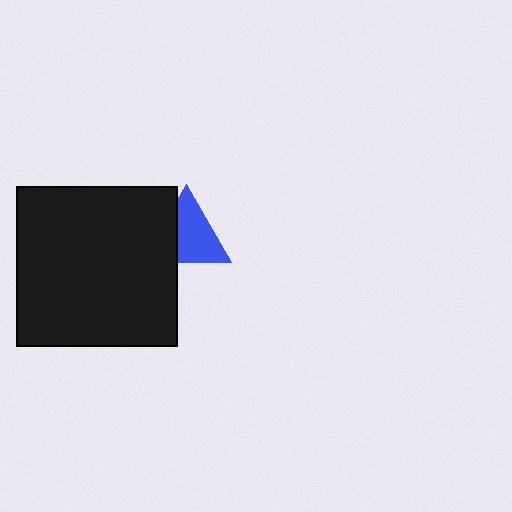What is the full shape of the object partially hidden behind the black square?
The partially hidden object is a blue triangle.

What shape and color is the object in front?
The object in front is a black square.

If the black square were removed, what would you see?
You would see the complete blue triangle.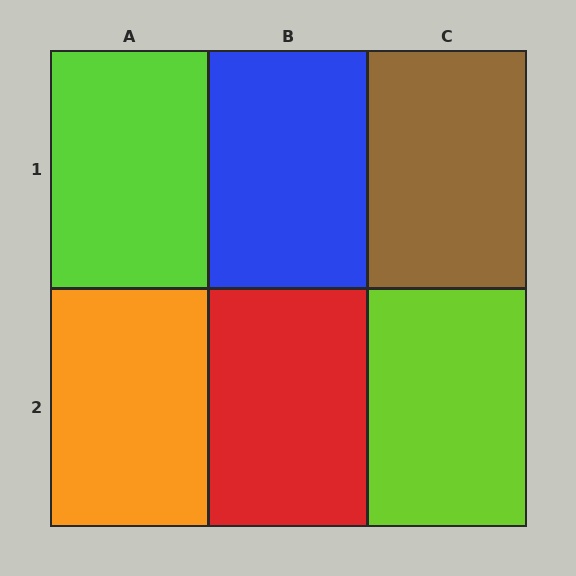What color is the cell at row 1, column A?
Lime.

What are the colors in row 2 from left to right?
Orange, red, lime.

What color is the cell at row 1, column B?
Blue.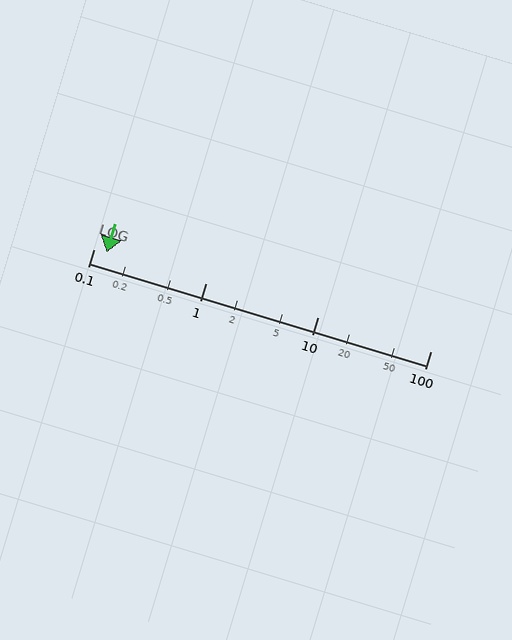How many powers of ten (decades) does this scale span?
The scale spans 3 decades, from 0.1 to 100.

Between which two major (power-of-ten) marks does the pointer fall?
The pointer is between 0.1 and 1.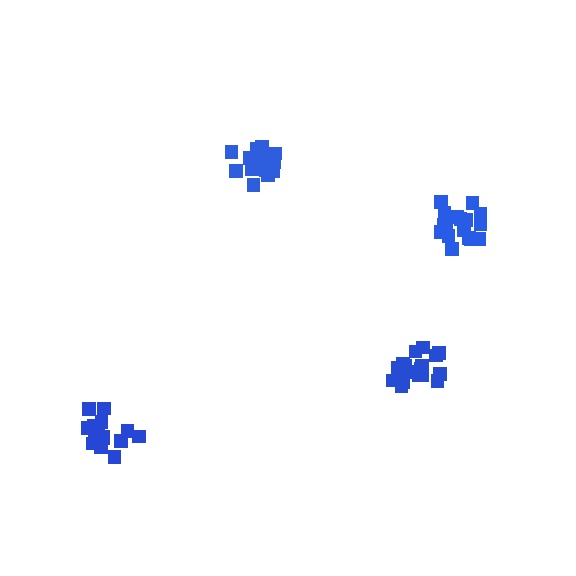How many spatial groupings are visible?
There are 4 spatial groupings.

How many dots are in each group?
Group 1: 17 dots, Group 2: 18 dots, Group 3: 17 dots, Group 4: 19 dots (71 total).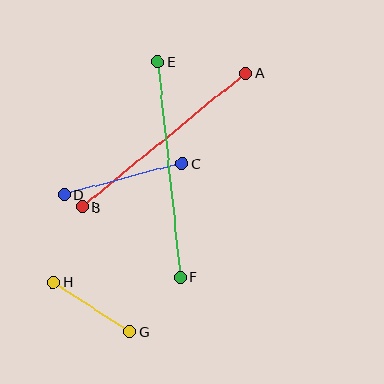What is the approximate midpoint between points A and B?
The midpoint is at approximately (164, 140) pixels.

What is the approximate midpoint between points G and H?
The midpoint is at approximately (91, 307) pixels.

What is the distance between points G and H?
The distance is approximately 91 pixels.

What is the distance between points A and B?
The distance is approximately 211 pixels.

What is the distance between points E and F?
The distance is approximately 217 pixels.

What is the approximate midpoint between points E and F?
The midpoint is at approximately (169, 170) pixels.